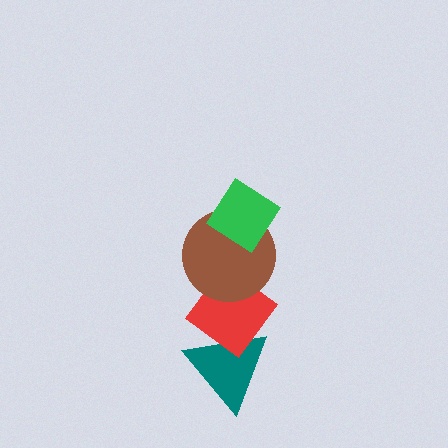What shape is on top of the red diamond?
The brown circle is on top of the red diamond.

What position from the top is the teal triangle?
The teal triangle is 4th from the top.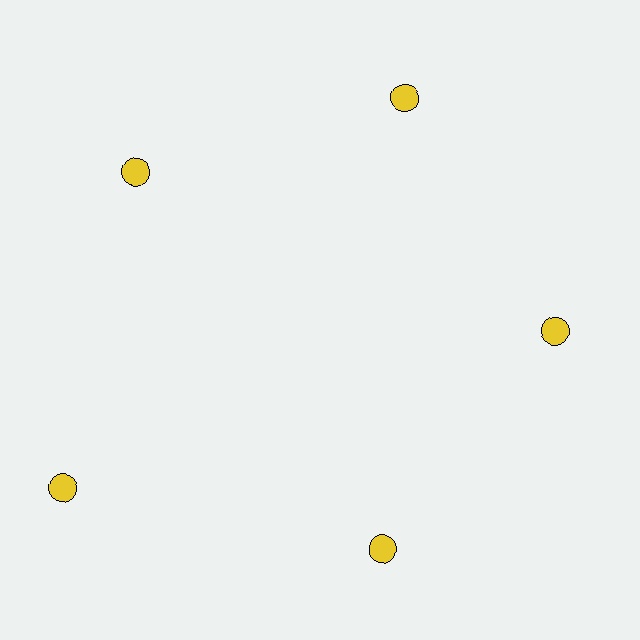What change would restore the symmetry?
The symmetry would be restored by moving it inward, back onto the ring so that all 5 circles sit at equal angles and equal distance from the center.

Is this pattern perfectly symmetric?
No. The 5 yellow circles are arranged in a ring, but one element near the 8 o'clock position is pushed outward from the center, breaking the 5-fold rotational symmetry.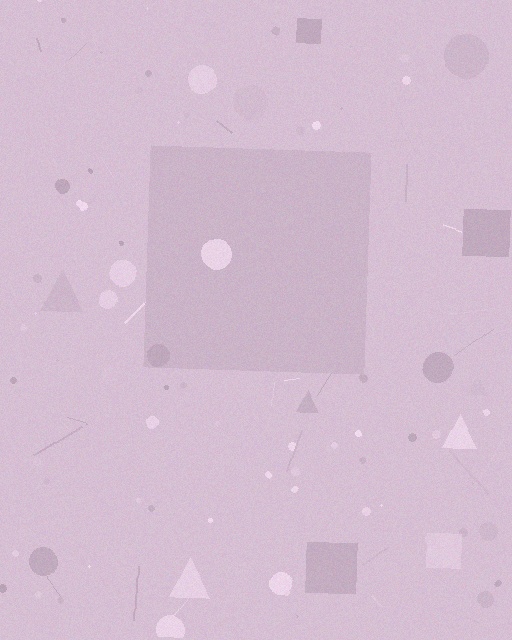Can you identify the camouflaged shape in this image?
The camouflaged shape is a square.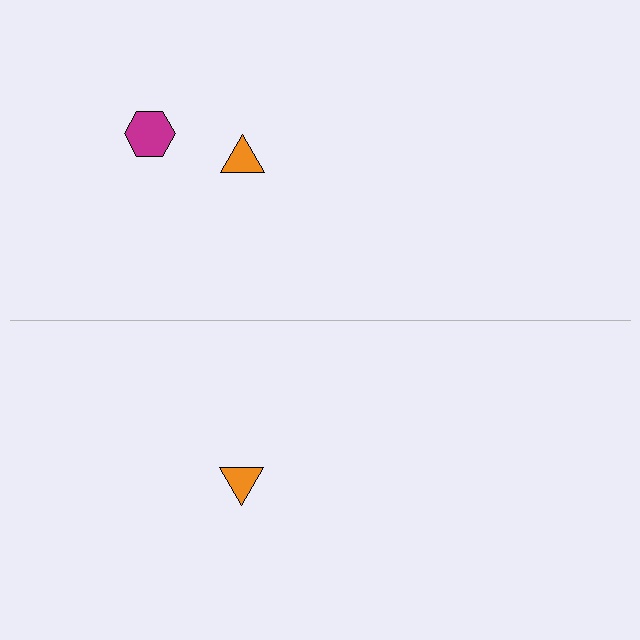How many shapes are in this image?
There are 3 shapes in this image.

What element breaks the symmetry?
A magenta hexagon is missing from the bottom side.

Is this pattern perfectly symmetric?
No, the pattern is not perfectly symmetric. A magenta hexagon is missing from the bottom side.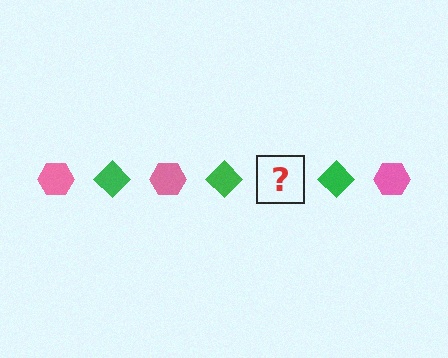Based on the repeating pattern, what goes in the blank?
The blank should be a pink hexagon.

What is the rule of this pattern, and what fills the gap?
The rule is that the pattern alternates between pink hexagon and green diamond. The gap should be filled with a pink hexagon.